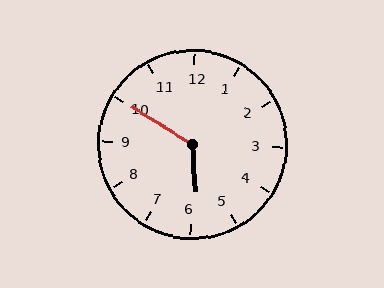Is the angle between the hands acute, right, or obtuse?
It is obtuse.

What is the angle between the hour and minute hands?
Approximately 125 degrees.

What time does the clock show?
5:50.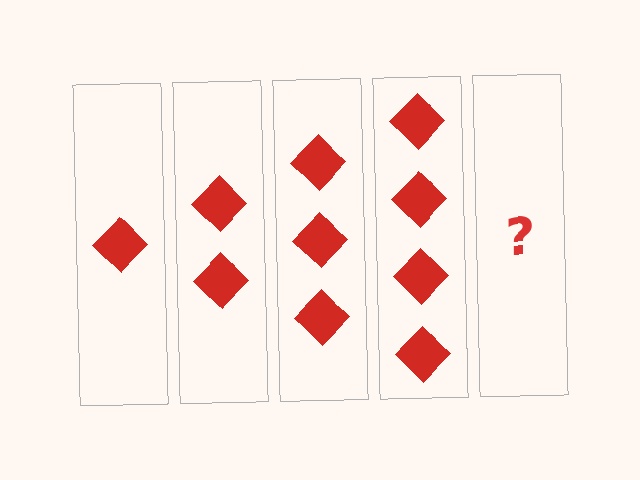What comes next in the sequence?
The next element should be 5 diamonds.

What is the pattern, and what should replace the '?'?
The pattern is that each step adds one more diamond. The '?' should be 5 diamonds.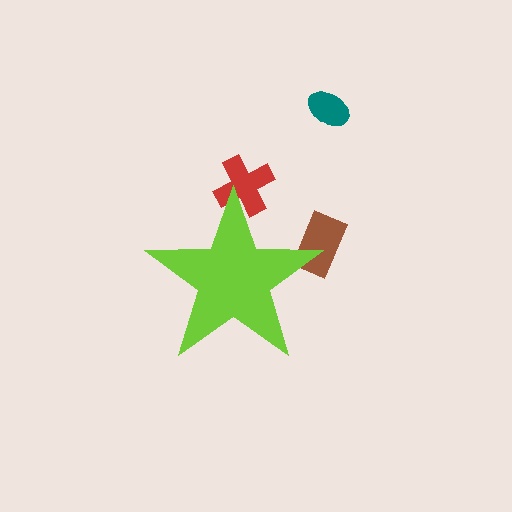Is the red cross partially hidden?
Yes, the red cross is partially hidden behind the lime star.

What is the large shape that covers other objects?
A lime star.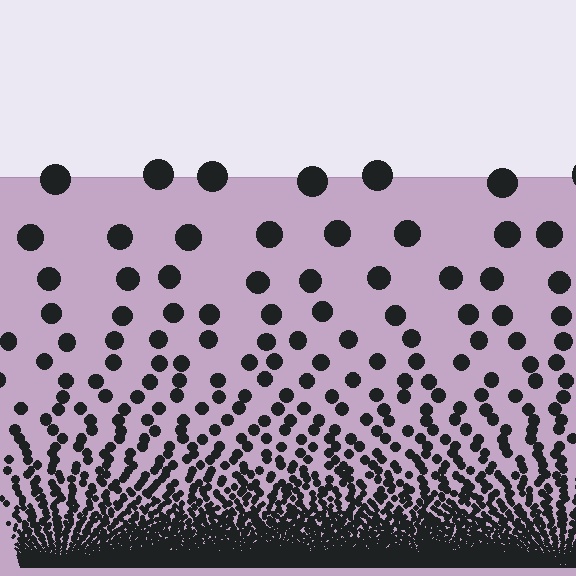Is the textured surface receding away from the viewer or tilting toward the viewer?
The surface appears to tilt toward the viewer. Texture elements get larger and sparser toward the top.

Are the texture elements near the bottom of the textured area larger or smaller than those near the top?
Smaller. The gradient is inverted — elements near the bottom are smaller and denser.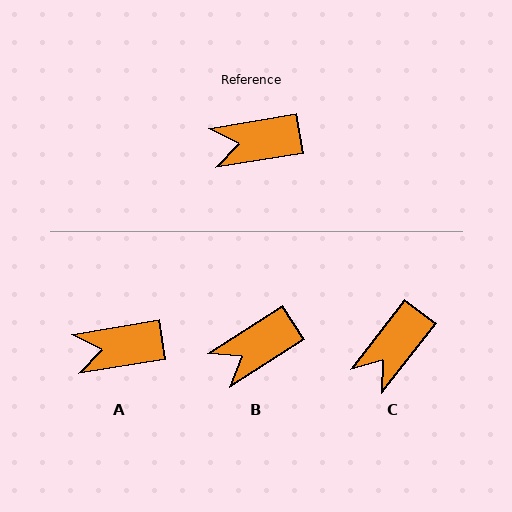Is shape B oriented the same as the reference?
No, it is off by about 23 degrees.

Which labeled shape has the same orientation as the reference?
A.